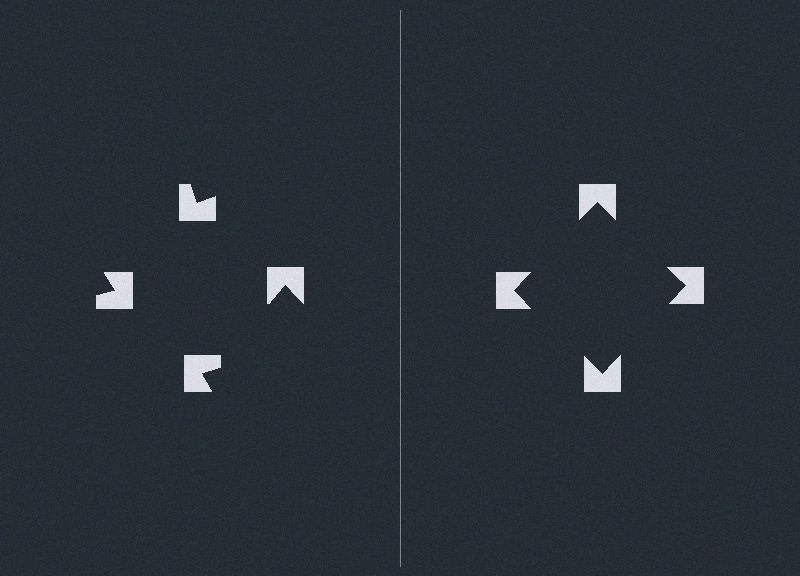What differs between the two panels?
The notched squares are positioned identically on both sides; only the wedge orientations differ. On the right they align to a square; on the left they are misaligned.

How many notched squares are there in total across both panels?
8 — 4 on each side.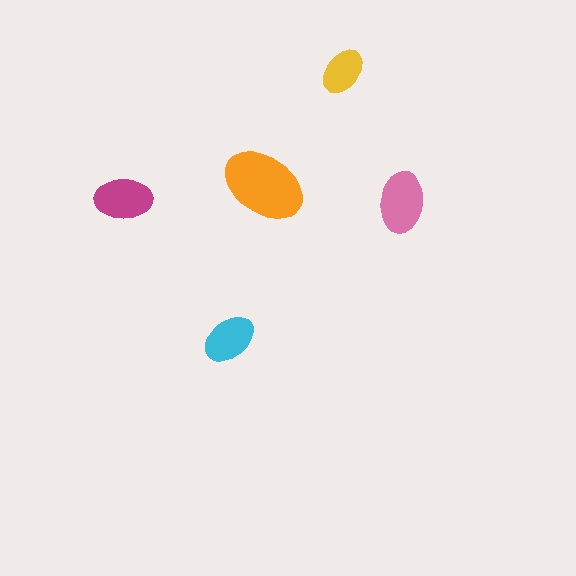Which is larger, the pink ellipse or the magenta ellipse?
The pink one.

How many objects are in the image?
There are 5 objects in the image.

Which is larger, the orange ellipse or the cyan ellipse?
The orange one.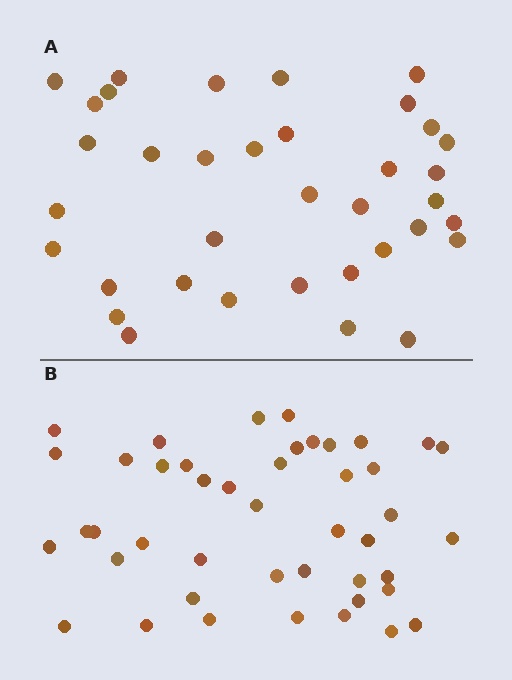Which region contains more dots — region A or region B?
Region B (the bottom region) has more dots.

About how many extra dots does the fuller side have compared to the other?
Region B has roughly 8 or so more dots than region A.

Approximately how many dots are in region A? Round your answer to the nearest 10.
About 40 dots. (The exact count is 36, which rounds to 40.)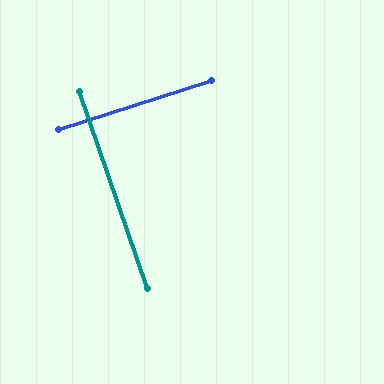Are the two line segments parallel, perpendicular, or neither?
Perpendicular — they meet at approximately 89°.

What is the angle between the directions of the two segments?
Approximately 89 degrees.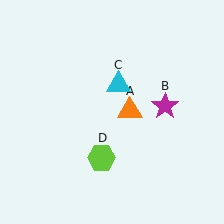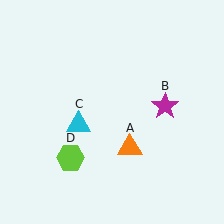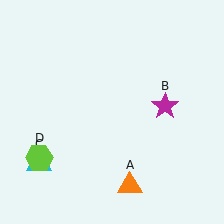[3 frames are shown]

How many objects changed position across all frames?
3 objects changed position: orange triangle (object A), cyan triangle (object C), lime hexagon (object D).